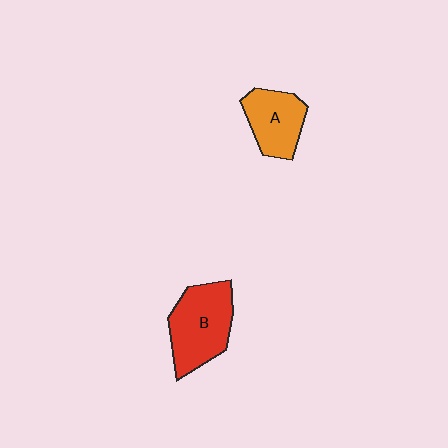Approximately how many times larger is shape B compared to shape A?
Approximately 1.4 times.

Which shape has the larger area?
Shape B (red).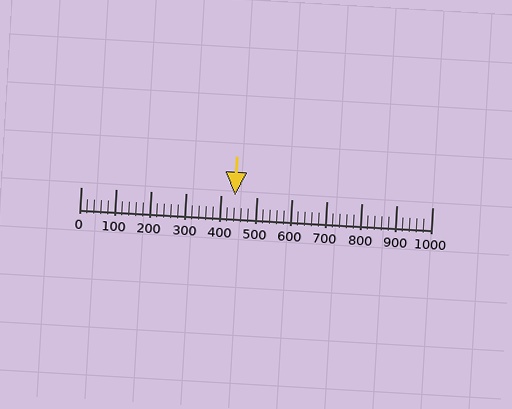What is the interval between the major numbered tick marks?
The major tick marks are spaced 100 units apart.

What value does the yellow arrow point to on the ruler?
The yellow arrow points to approximately 440.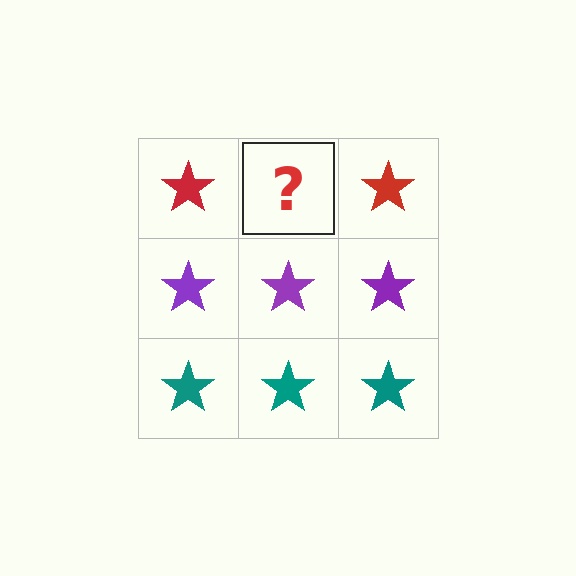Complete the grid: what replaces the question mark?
The question mark should be replaced with a red star.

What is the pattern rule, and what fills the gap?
The rule is that each row has a consistent color. The gap should be filled with a red star.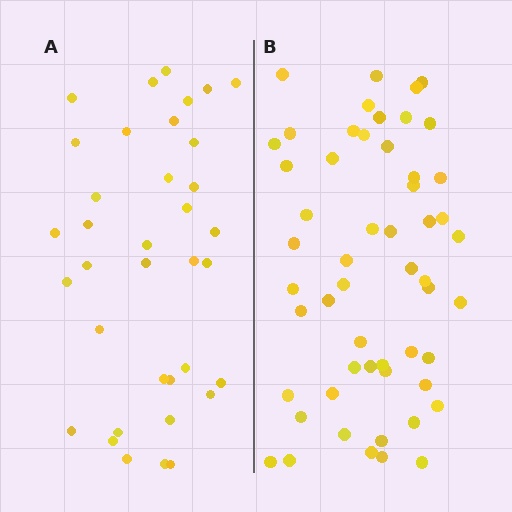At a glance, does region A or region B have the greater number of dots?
Region B (the right region) has more dots.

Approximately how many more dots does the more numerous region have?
Region B has approximately 20 more dots than region A.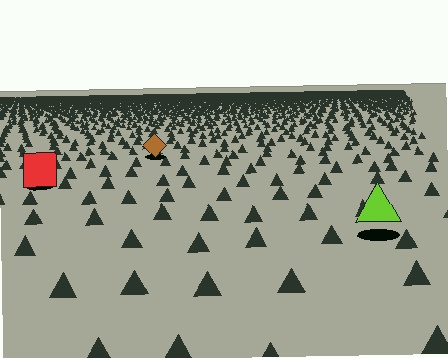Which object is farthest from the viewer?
The brown diamond is farthest from the viewer. It appears smaller and the ground texture around it is denser.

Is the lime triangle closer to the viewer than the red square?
Yes. The lime triangle is closer — you can tell from the texture gradient: the ground texture is coarser near it.